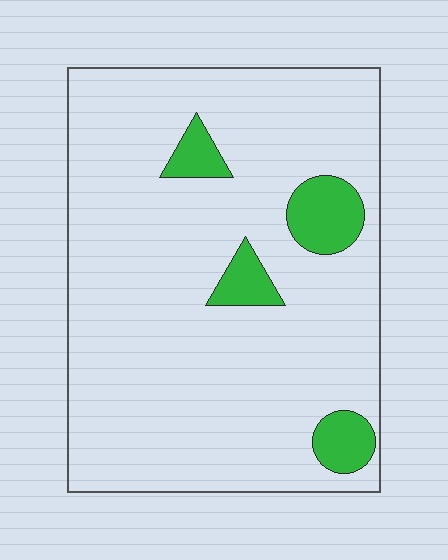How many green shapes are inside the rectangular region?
4.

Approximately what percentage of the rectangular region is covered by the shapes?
Approximately 10%.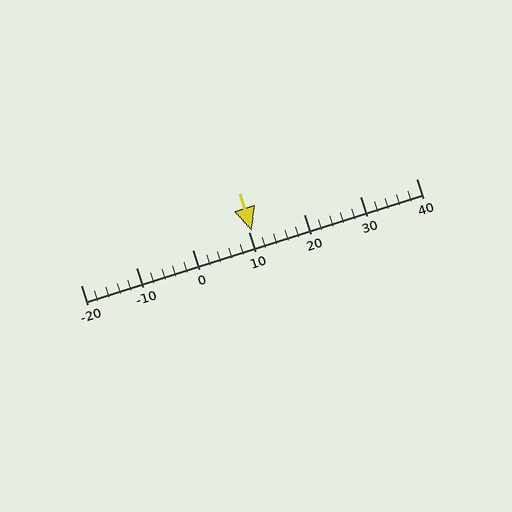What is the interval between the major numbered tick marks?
The major tick marks are spaced 10 units apart.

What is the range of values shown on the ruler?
The ruler shows values from -20 to 40.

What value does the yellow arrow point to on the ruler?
The yellow arrow points to approximately 11.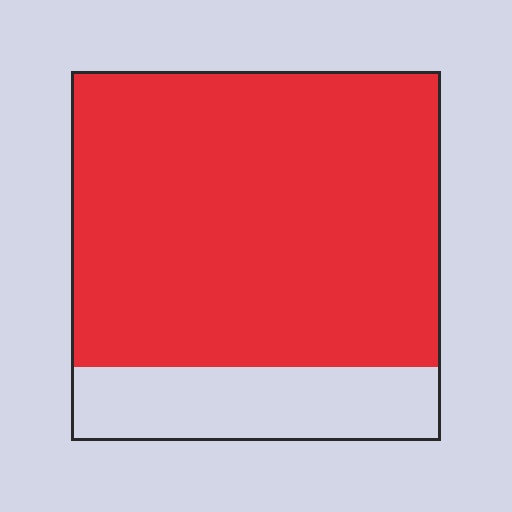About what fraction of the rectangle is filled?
About four fifths (4/5).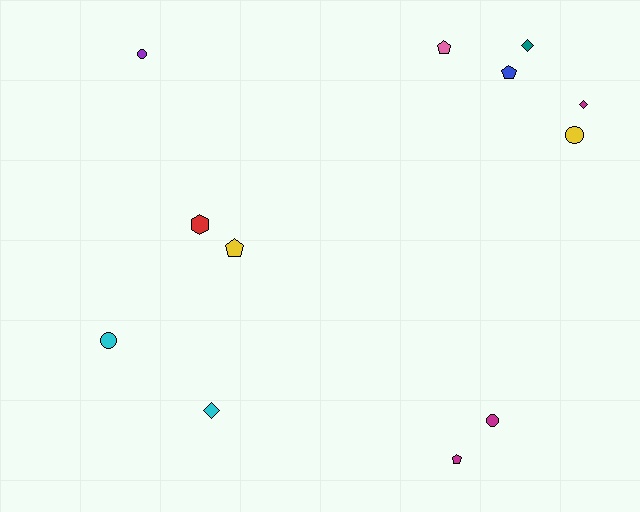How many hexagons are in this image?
There is 1 hexagon.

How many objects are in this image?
There are 12 objects.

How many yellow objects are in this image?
There are 2 yellow objects.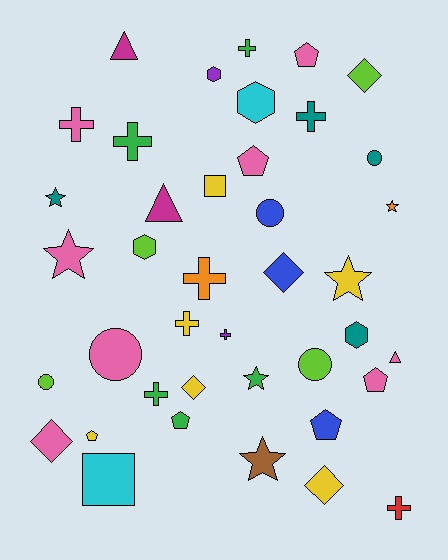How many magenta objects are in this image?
There are 2 magenta objects.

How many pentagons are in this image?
There are 6 pentagons.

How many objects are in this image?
There are 40 objects.